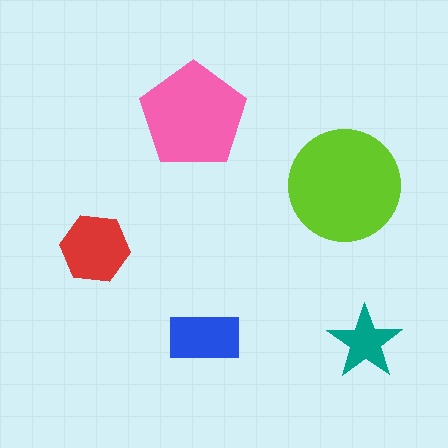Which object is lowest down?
The teal star is bottommost.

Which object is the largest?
The lime circle.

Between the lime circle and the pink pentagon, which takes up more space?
The lime circle.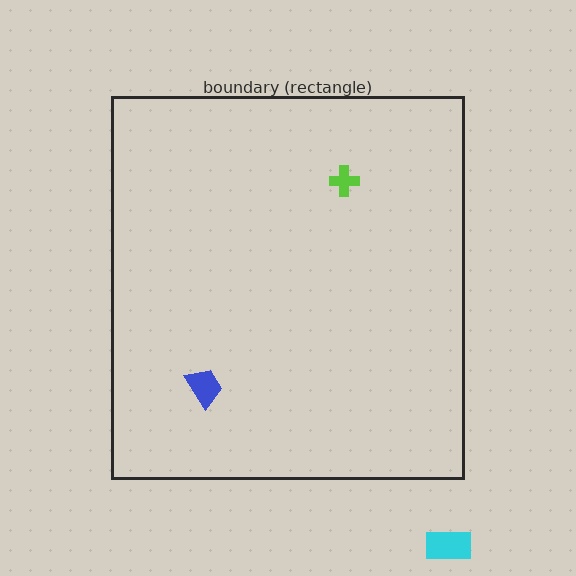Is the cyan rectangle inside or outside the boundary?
Outside.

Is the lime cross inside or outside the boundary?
Inside.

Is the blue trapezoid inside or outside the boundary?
Inside.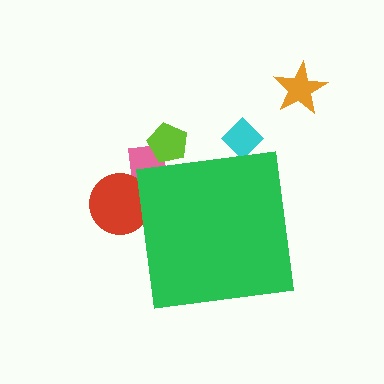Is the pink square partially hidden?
Yes, the pink square is partially hidden behind the green square.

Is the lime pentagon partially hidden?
Yes, the lime pentagon is partially hidden behind the green square.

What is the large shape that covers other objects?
A green square.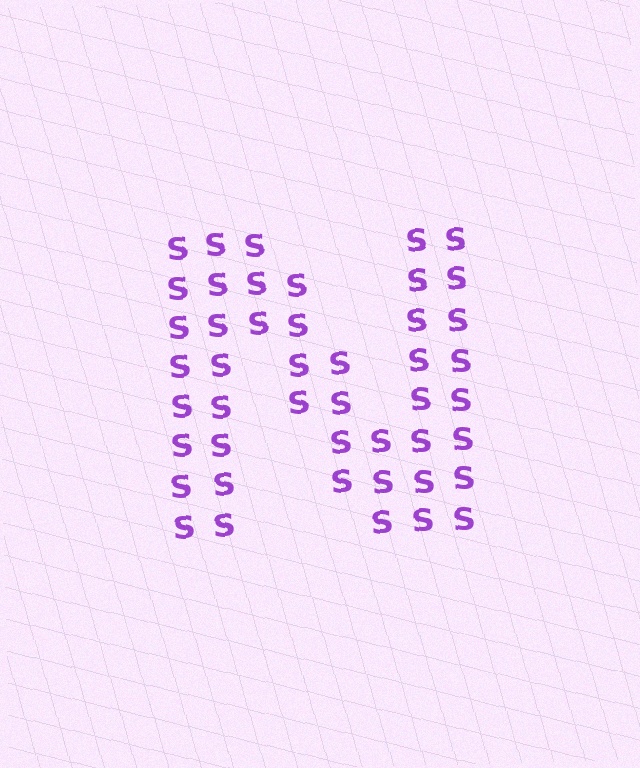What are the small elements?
The small elements are letter S's.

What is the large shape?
The large shape is the letter N.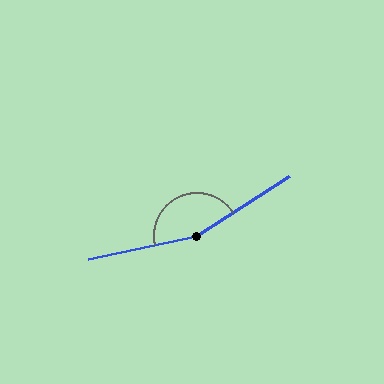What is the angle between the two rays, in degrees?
Approximately 159 degrees.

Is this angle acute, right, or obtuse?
It is obtuse.